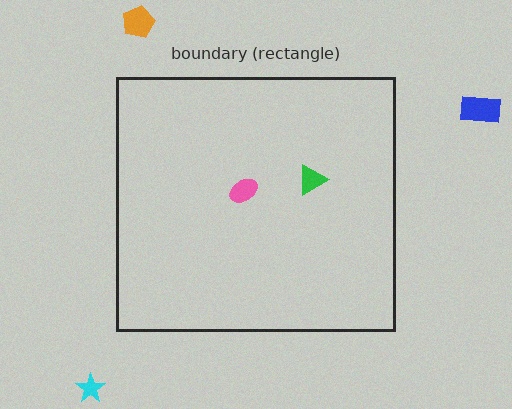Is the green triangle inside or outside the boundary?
Inside.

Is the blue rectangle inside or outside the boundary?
Outside.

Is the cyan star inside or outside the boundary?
Outside.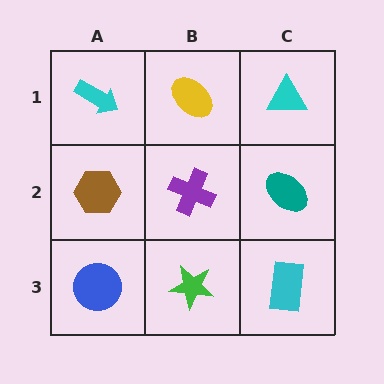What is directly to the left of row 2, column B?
A brown hexagon.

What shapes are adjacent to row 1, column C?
A teal ellipse (row 2, column C), a yellow ellipse (row 1, column B).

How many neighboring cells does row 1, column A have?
2.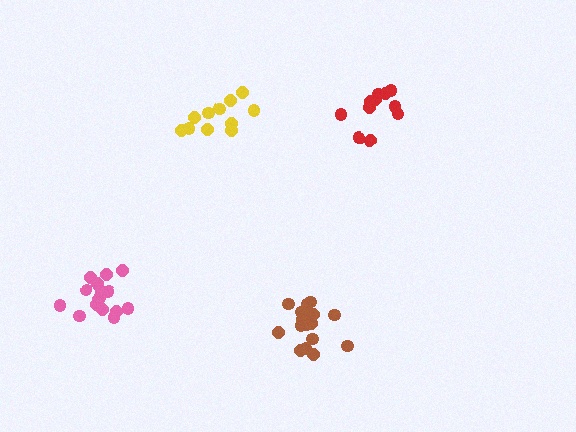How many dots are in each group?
Group 1: 16 dots, Group 2: 11 dots, Group 3: 16 dots, Group 4: 11 dots (54 total).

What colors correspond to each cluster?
The clusters are colored: brown, red, pink, yellow.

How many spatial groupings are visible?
There are 4 spatial groupings.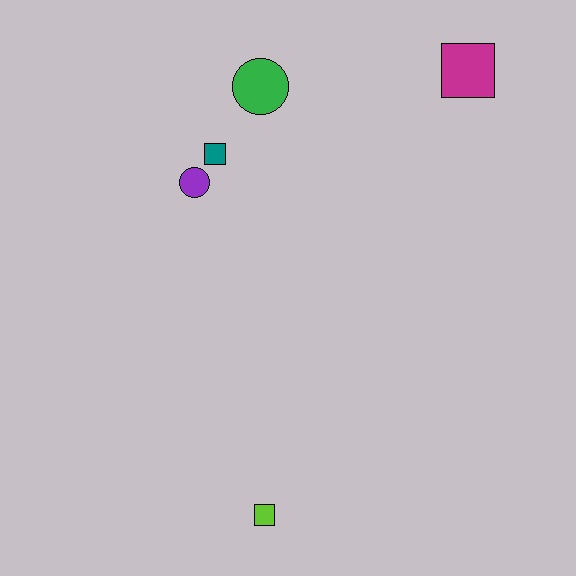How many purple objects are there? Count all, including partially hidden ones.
There is 1 purple object.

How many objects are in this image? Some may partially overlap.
There are 5 objects.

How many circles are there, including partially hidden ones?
There are 2 circles.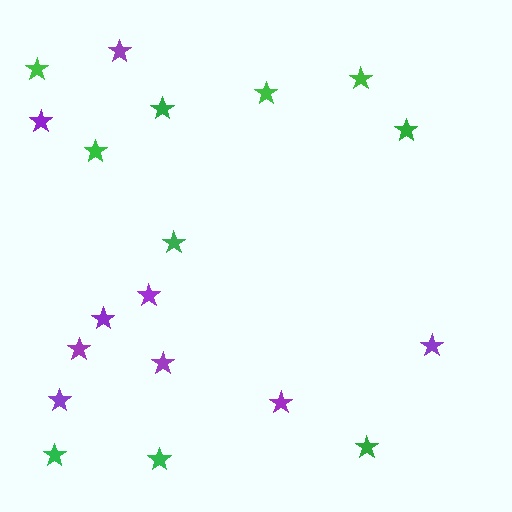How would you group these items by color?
There are 2 groups: one group of purple stars (9) and one group of green stars (10).